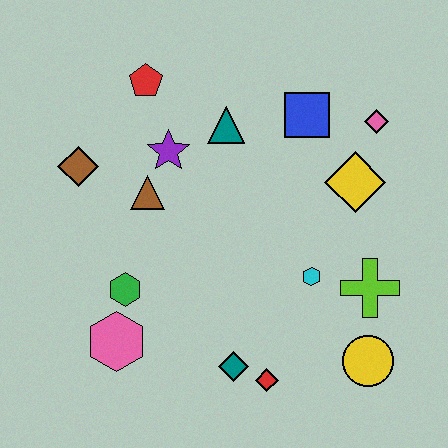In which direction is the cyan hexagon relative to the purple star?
The cyan hexagon is to the right of the purple star.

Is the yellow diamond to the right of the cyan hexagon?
Yes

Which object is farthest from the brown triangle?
The yellow circle is farthest from the brown triangle.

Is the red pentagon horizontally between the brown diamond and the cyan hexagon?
Yes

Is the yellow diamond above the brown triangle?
Yes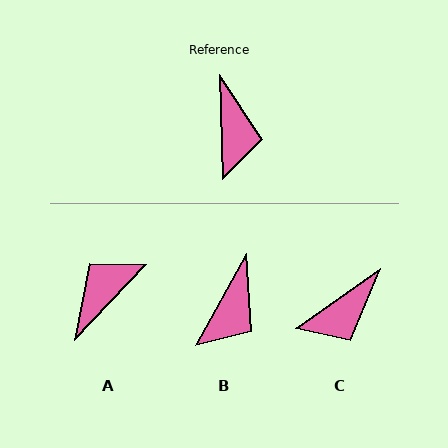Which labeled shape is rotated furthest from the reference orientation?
A, about 134 degrees away.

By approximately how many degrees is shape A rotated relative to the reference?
Approximately 134 degrees counter-clockwise.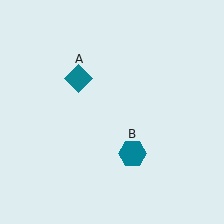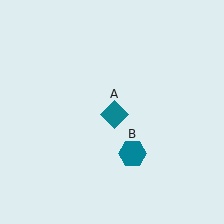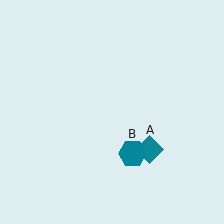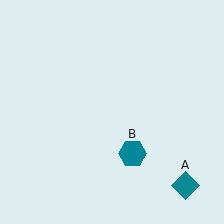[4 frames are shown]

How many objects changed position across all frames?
1 object changed position: teal diamond (object A).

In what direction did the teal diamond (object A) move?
The teal diamond (object A) moved down and to the right.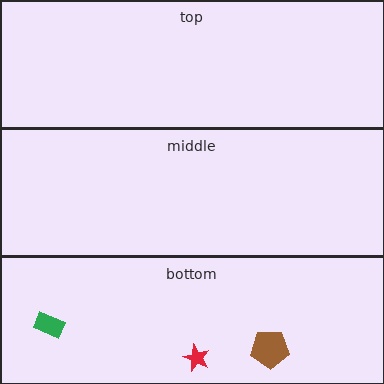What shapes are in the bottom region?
The brown pentagon, the green rectangle, the red star.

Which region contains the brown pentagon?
The bottom region.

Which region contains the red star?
The bottom region.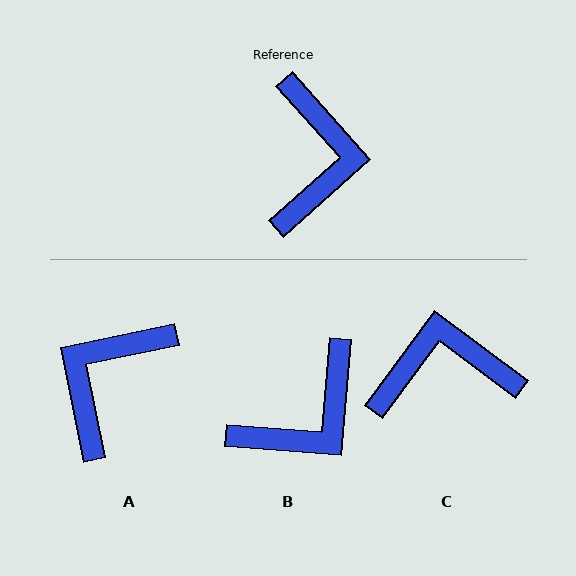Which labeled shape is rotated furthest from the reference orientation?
A, about 150 degrees away.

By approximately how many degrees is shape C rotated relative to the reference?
Approximately 102 degrees counter-clockwise.